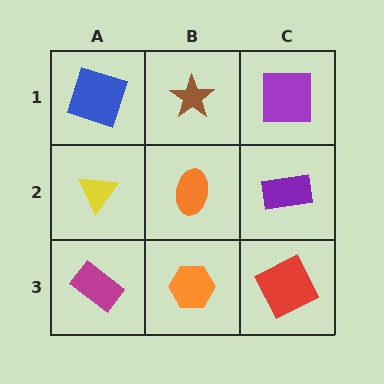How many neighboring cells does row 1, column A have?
2.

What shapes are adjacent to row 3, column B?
An orange ellipse (row 2, column B), a magenta rectangle (row 3, column A), a red square (row 3, column C).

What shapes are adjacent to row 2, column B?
A brown star (row 1, column B), an orange hexagon (row 3, column B), a yellow triangle (row 2, column A), a purple rectangle (row 2, column C).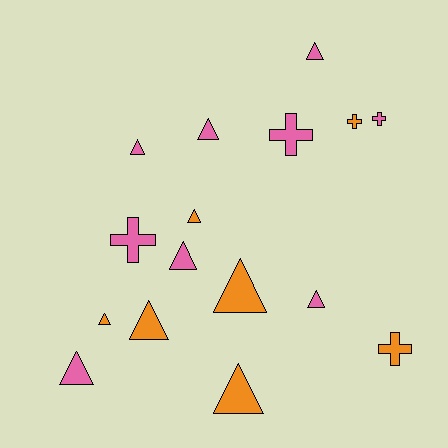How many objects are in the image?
There are 16 objects.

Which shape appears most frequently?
Triangle, with 11 objects.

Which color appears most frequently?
Pink, with 9 objects.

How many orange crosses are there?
There are 2 orange crosses.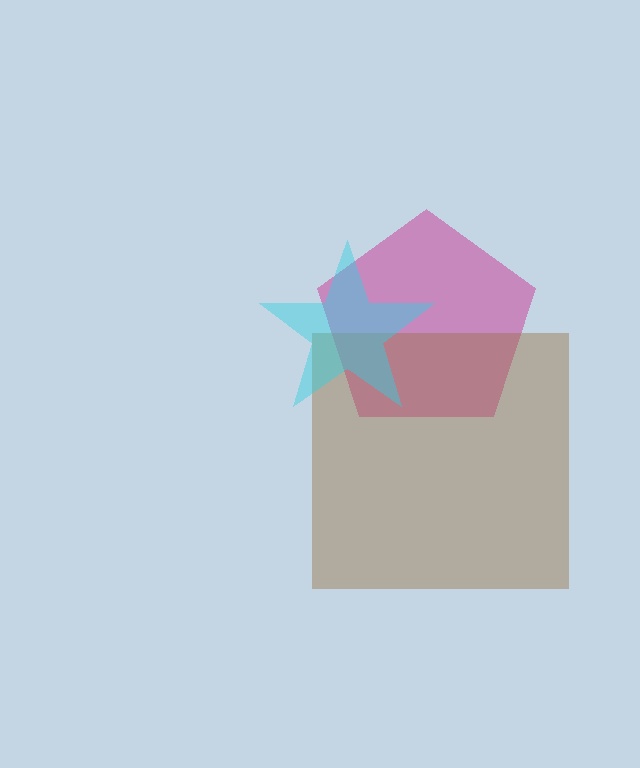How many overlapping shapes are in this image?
There are 3 overlapping shapes in the image.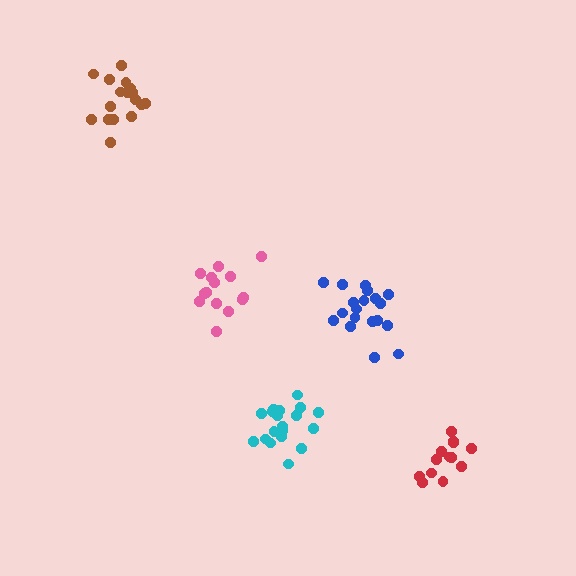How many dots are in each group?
Group 1: 13 dots, Group 2: 14 dots, Group 3: 19 dots, Group 4: 17 dots, Group 5: 19 dots (82 total).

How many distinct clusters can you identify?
There are 5 distinct clusters.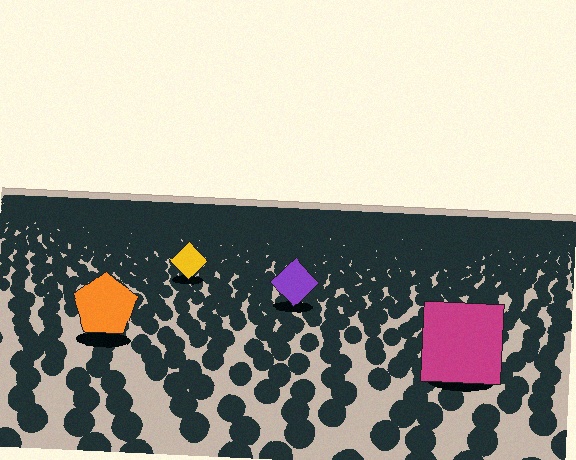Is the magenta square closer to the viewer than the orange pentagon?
Yes. The magenta square is closer — you can tell from the texture gradient: the ground texture is coarser near it.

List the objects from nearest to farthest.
From nearest to farthest: the magenta square, the orange pentagon, the purple diamond, the yellow diamond.